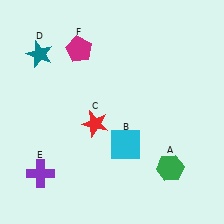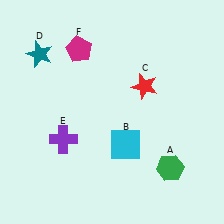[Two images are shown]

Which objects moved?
The objects that moved are: the red star (C), the purple cross (E).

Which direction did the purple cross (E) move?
The purple cross (E) moved up.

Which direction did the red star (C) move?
The red star (C) moved right.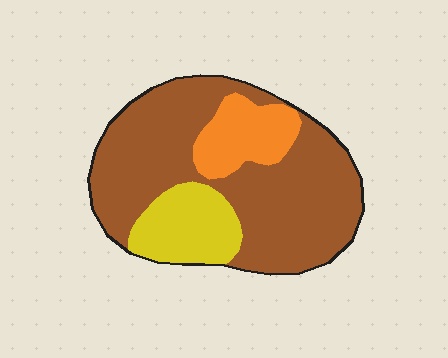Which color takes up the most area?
Brown, at roughly 70%.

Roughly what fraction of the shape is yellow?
Yellow covers roughly 15% of the shape.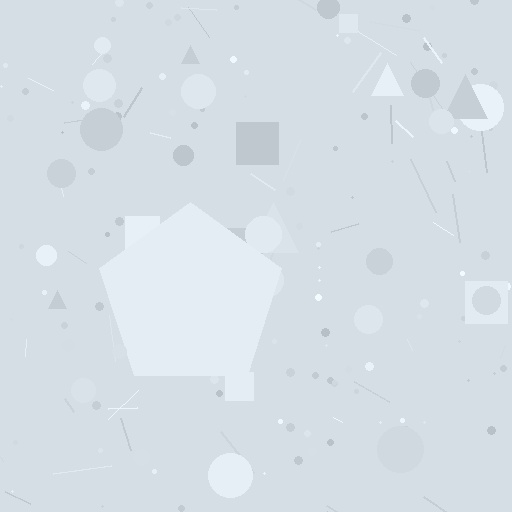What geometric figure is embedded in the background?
A pentagon is embedded in the background.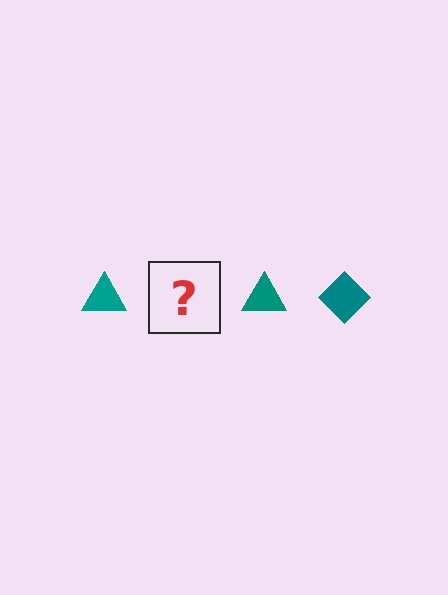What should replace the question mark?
The question mark should be replaced with a teal diamond.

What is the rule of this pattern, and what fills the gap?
The rule is that the pattern cycles through triangle, diamond shapes in teal. The gap should be filled with a teal diamond.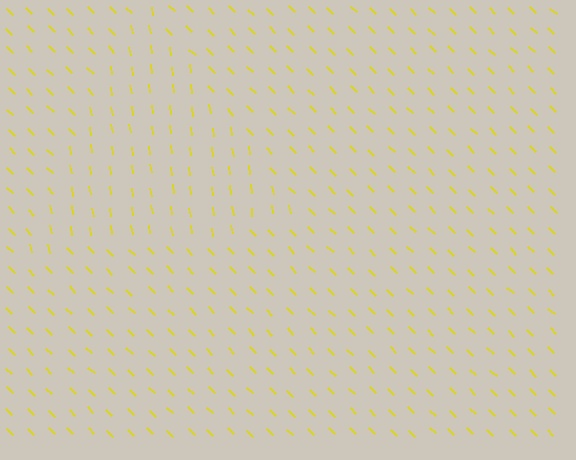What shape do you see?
I see a triangle.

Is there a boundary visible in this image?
Yes, there is a texture boundary formed by a change in line orientation.